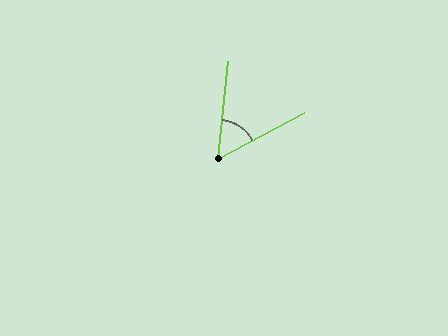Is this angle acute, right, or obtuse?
It is acute.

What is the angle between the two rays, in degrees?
Approximately 56 degrees.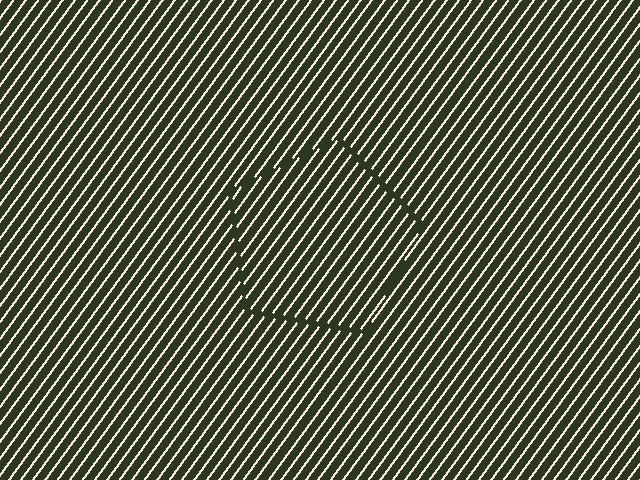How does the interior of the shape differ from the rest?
The interior of the shape contains the same grating, shifted by half a period — the contour is defined by the phase discontinuity where line-ends from the inner and outer gratings abut.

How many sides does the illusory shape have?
5 sides — the line-ends trace a pentagon.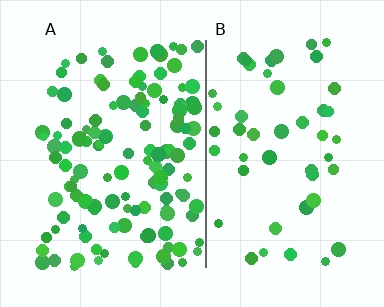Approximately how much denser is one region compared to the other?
Approximately 2.6× — region A over region B.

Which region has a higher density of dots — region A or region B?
A (the left).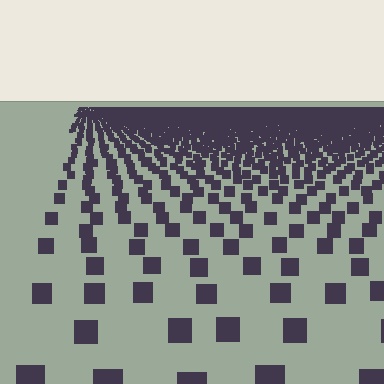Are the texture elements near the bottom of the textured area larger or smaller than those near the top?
Larger. Near the bottom, elements are closer to the viewer and appear at a bigger on-screen size.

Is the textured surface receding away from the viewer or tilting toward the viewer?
The surface is receding away from the viewer. Texture elements get smaller and denser toward the top.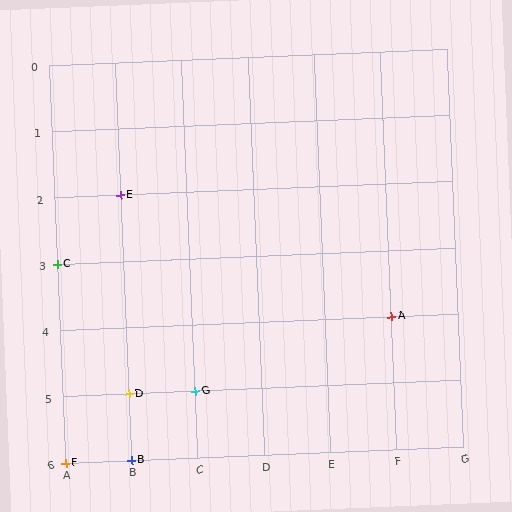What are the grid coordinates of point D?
Point D is at grid coordinates (B, 5).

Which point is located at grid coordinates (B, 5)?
Point D is at (B, 5).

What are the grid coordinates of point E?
Point E is at grid coordinates (B, 2).